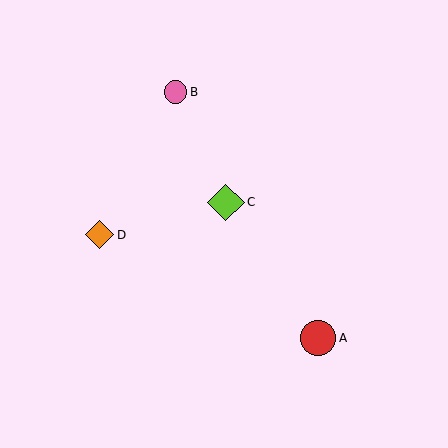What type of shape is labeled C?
Shape C is a lime diamond.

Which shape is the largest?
The lime diamond (labeled C) is the largest.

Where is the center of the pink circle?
The center of the pink circle is at (175, 92).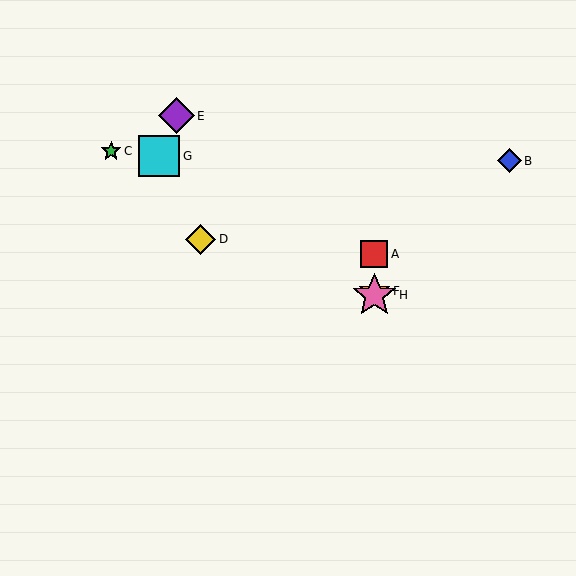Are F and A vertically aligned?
Yes, both are at x≈374.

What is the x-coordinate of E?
Object E is at x≈176.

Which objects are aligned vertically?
Objects A, F, H are aligned vertically.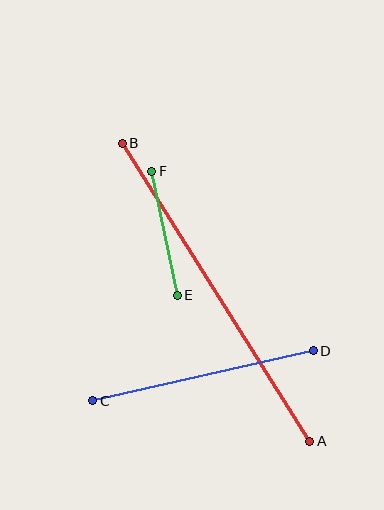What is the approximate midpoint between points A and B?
The midpoint is at approximately (216, 292) pixels.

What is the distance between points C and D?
The distance is approximately 226 pixels.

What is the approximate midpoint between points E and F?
The midpoint is at approximately (165, 233) pixels.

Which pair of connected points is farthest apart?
Points A and B are farthest apart.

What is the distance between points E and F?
The distance is approximately 127 pixels.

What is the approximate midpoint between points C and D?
The midpoint is at approximately (203, 376) pixels.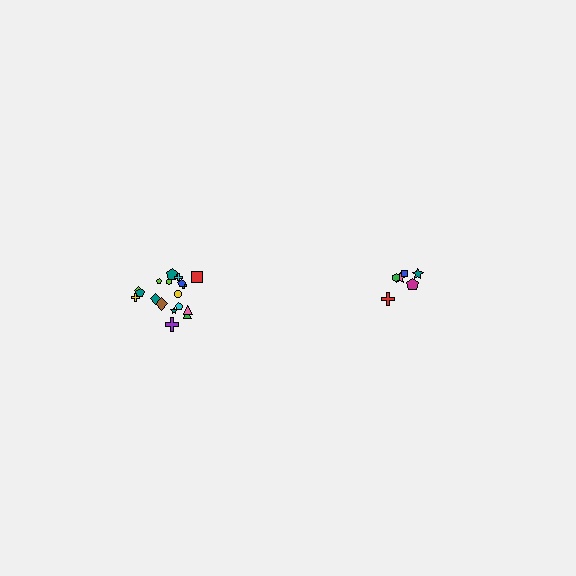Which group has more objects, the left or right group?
The left group.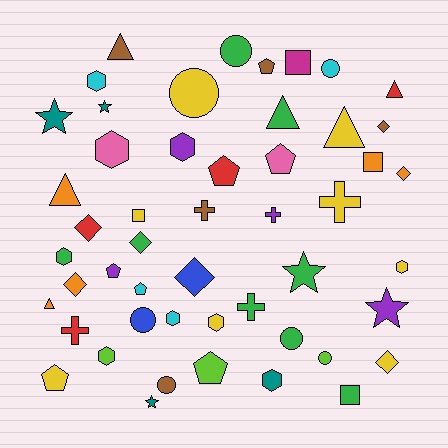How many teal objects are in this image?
There are 4 teal objects.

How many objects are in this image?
There are 50 objects.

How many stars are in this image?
There are 5 stars.